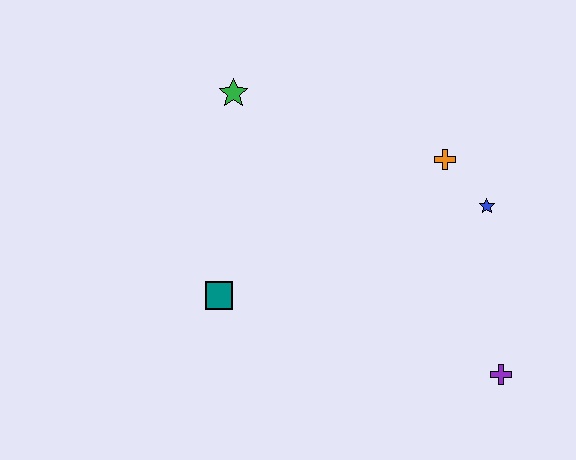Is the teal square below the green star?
Yes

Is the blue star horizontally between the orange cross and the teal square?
No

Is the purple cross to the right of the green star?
Yes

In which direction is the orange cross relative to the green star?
The orange cross is to the right of the green star.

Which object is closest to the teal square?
The green star is closest to the teal square.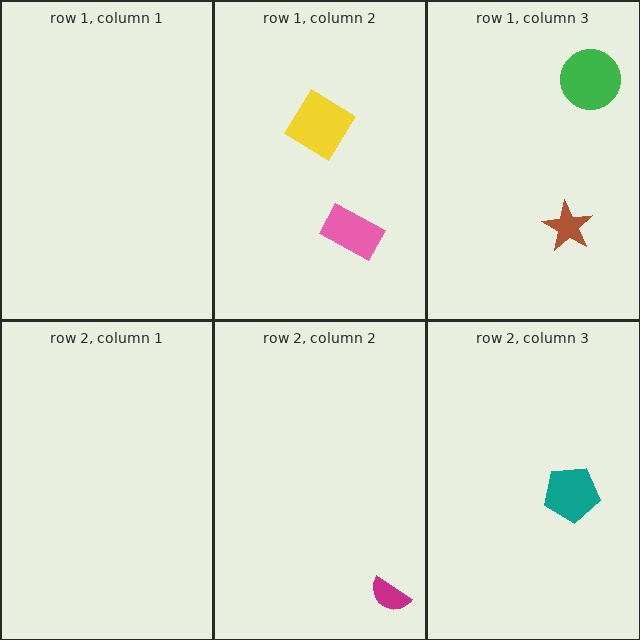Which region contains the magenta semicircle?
The row 2, column 2 region.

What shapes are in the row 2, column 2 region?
The magenta semicircle.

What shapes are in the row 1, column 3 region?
The green circle, the brown star.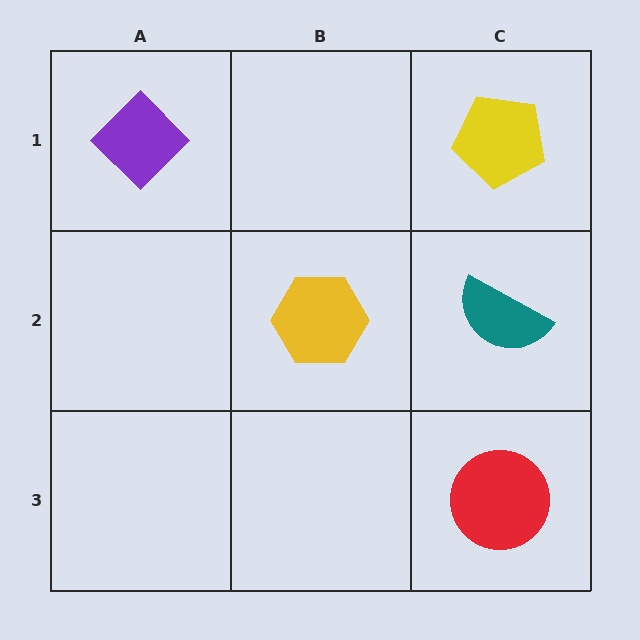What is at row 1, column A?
A purple diamond.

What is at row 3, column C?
A red circle.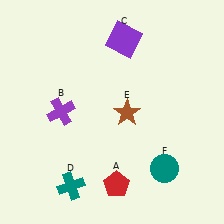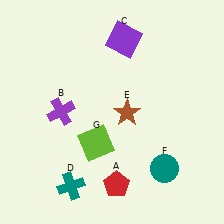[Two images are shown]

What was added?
A lime square (G) was added in Image 2.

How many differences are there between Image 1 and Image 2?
There is 1 difference between the two images.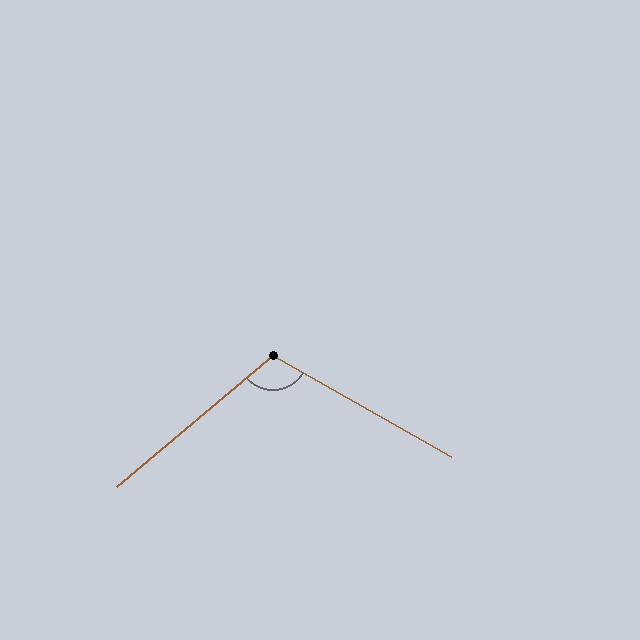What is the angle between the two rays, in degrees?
Approximately 110 degrees.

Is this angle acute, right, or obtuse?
It is obtuse.